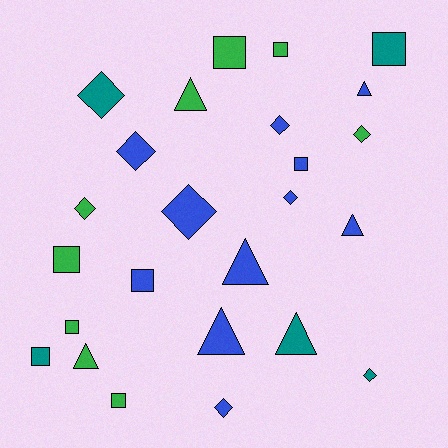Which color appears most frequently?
Blue, with 11 objects.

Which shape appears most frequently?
Square, with 9 objects.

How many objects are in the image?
There are 25 objects.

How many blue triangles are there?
There are 4 blue triangles.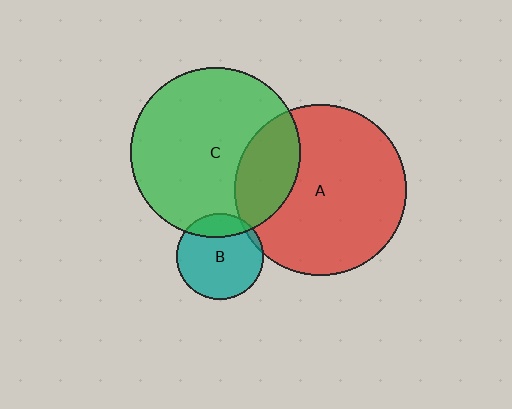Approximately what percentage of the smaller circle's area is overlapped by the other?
Approximately 5%.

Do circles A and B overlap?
Yes.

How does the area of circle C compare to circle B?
Approximately 3.9 times.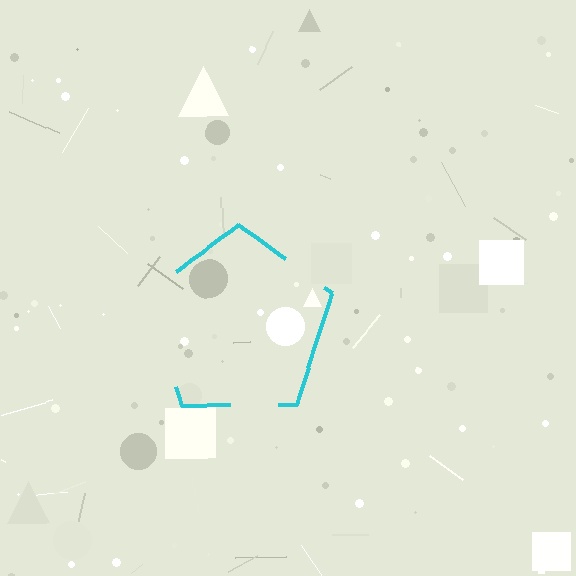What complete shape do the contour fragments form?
The contour fragments form a pentagon.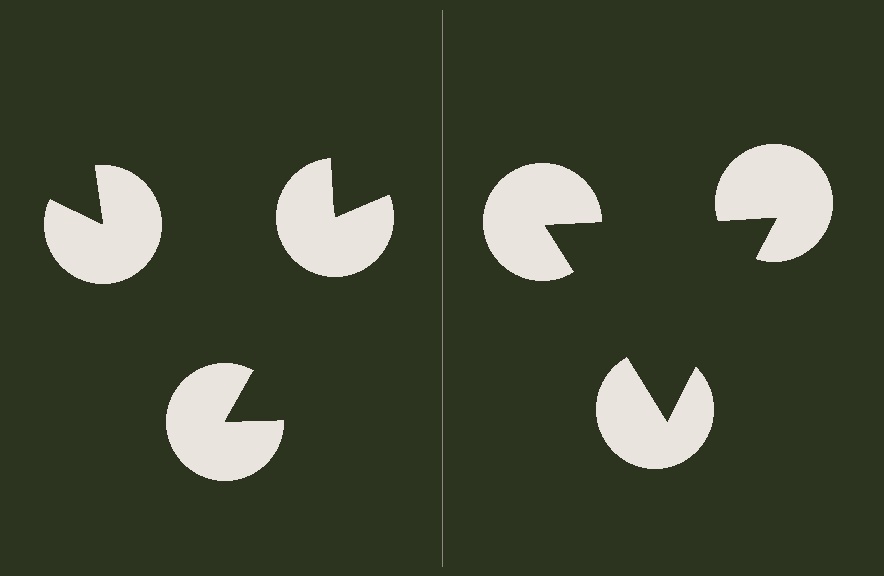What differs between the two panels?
The pac-man discs are positioned identically on both sides; only the wedge orientations differ. On the right they align to a triangle; on the left they are misaligned.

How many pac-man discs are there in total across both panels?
6 — 3 on each side.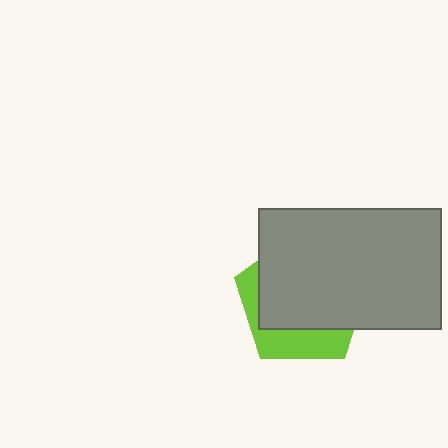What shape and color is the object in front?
The object in front is a gray rectangle.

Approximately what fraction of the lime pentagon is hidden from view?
Roughly 69% of the lime pentagon is hidden behind the gray rectangle.